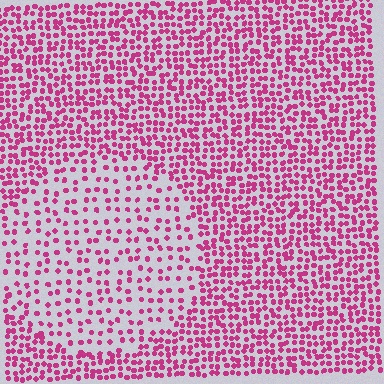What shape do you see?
I see a circle.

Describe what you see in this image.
The image contains small magenta elements arranged at two different densities. A circle-shaped region is visible where the elements are less densely packed than the surrounding area.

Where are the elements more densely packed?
The elements are more densely packed outside the circle boundary.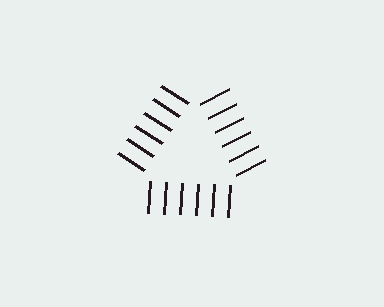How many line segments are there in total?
18 — 6 along each of the 3 edges.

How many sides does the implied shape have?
3 sides — the line-ends trace a triangle.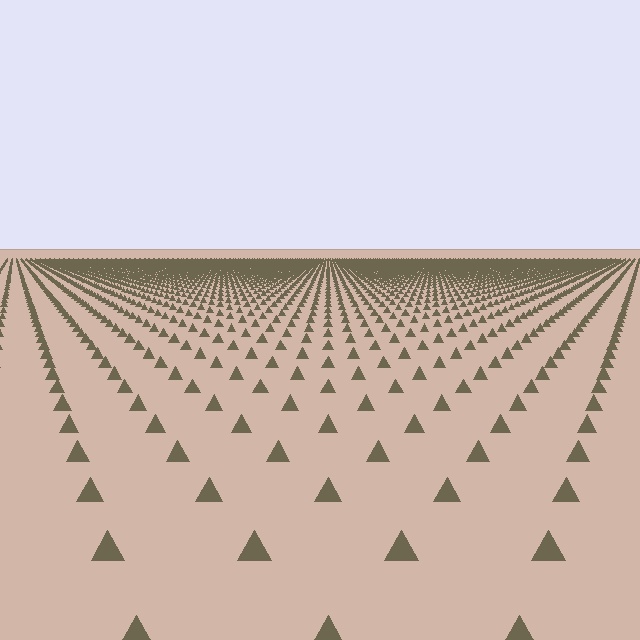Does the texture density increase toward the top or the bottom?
Density increases toward the top.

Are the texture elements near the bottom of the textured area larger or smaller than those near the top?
Larger. Near the bottom, elements are closer to the viewer and appear at a bigger on-screen size.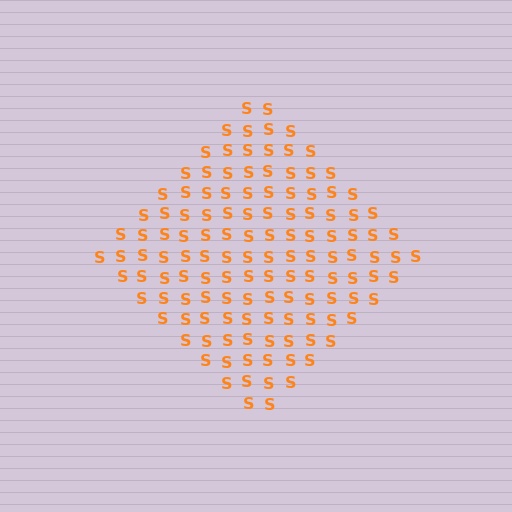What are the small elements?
The small elements are letter S's.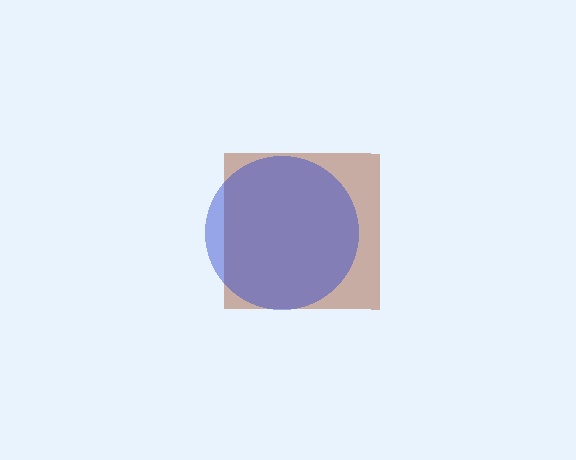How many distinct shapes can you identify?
There are 2 distinct shapes: a brown square, a blue circle.